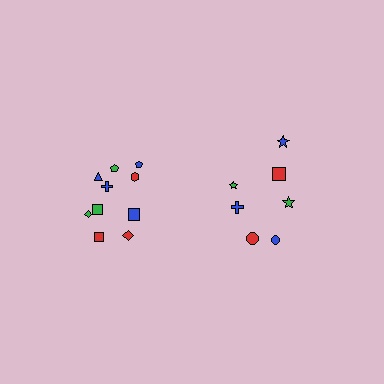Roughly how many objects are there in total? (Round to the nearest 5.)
Roughly 15 objects in total.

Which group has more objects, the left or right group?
The left group.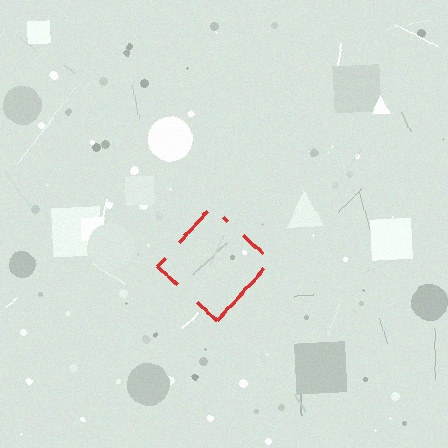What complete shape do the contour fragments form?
The contour fragments form a diamond.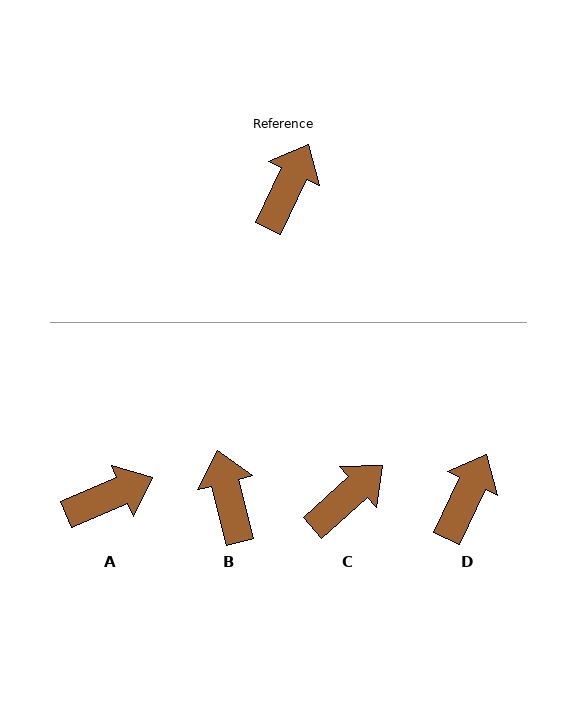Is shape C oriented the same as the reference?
No, it is off by about 23 degrees.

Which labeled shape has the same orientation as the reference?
D.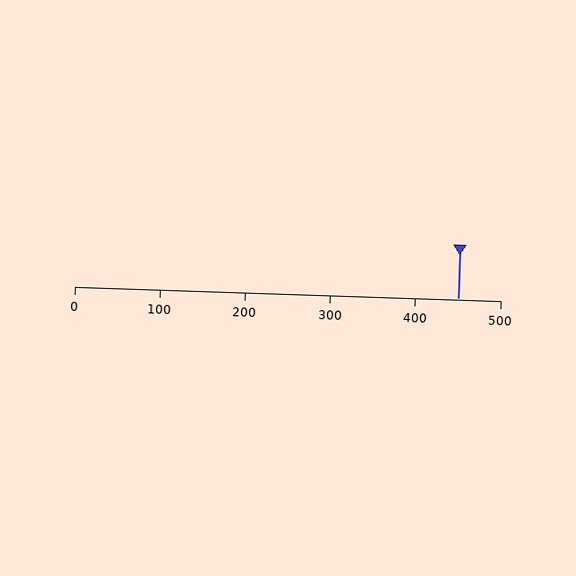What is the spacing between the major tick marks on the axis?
The major ticks are spaced 100 apart.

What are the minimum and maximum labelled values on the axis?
The axis runs from 0 to 500.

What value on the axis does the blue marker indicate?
The marker indicates approximately 450.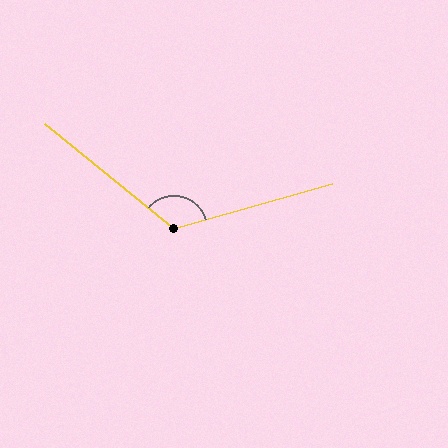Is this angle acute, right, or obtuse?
It is obtuse.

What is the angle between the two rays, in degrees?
Approximately 125 degrees.